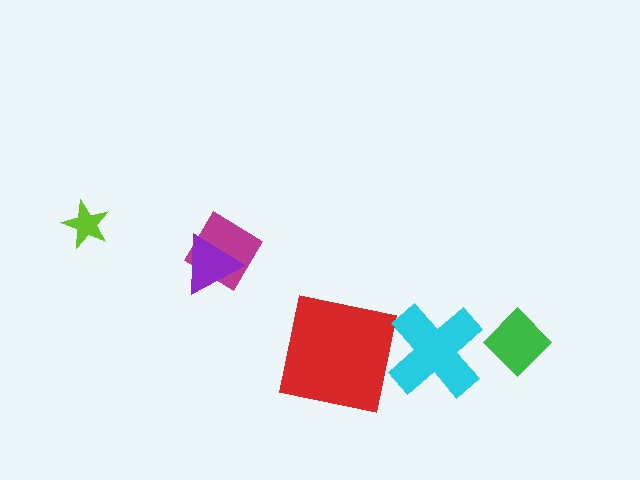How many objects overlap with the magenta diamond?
1 object overlaps with the magenta diamond.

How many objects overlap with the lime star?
0 objects overlap with the lime star.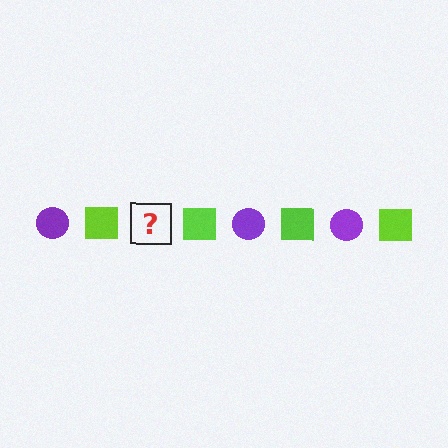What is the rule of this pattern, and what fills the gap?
The rule is that the pattern alternates between purple circle and lime square. The gap should be filled with a purple circle.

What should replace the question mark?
The question mark should be replaced with a purple circle.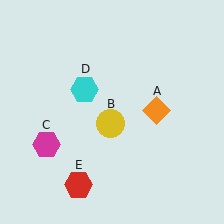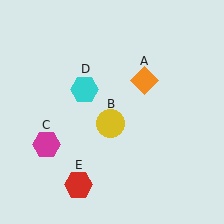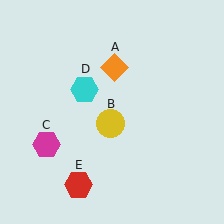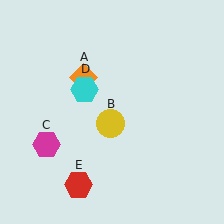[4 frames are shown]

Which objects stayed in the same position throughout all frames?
Yellow circle (object B) and magenta hexagon (object C) and cyan hexagon (object D) and red hexagon (object E) remained stationary.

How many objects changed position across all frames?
1 object changed position: orange diamond (object A).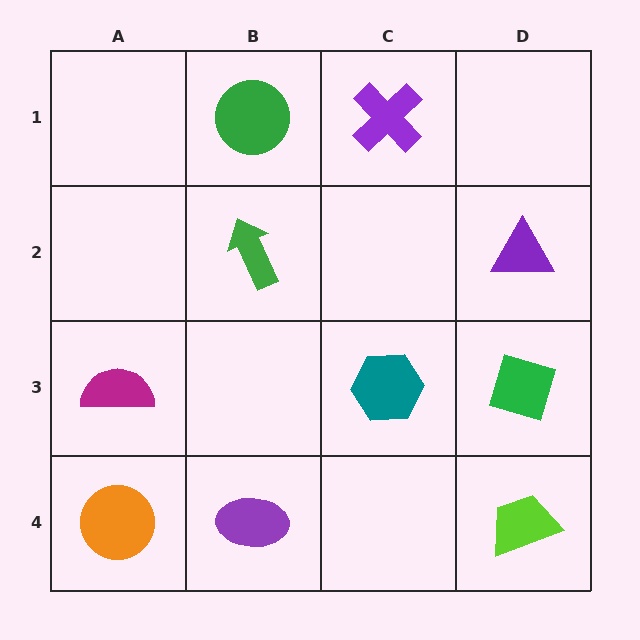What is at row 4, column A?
An orange circle.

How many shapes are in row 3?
3 shapes.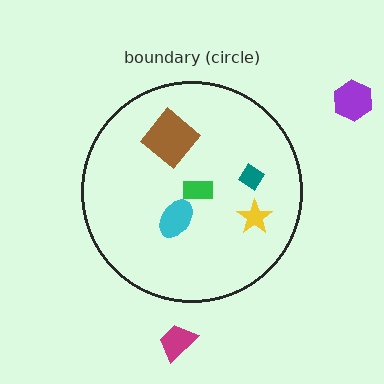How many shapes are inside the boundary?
5 inside, 2 outside.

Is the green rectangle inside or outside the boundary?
Inside.